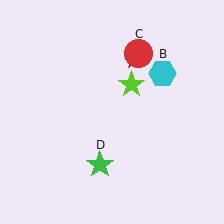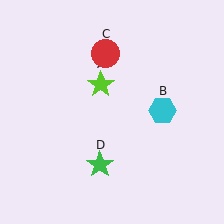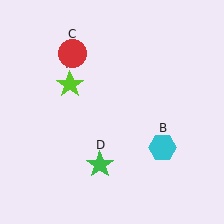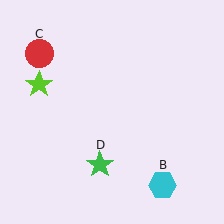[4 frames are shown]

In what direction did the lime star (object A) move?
The lime star (object A) moved left.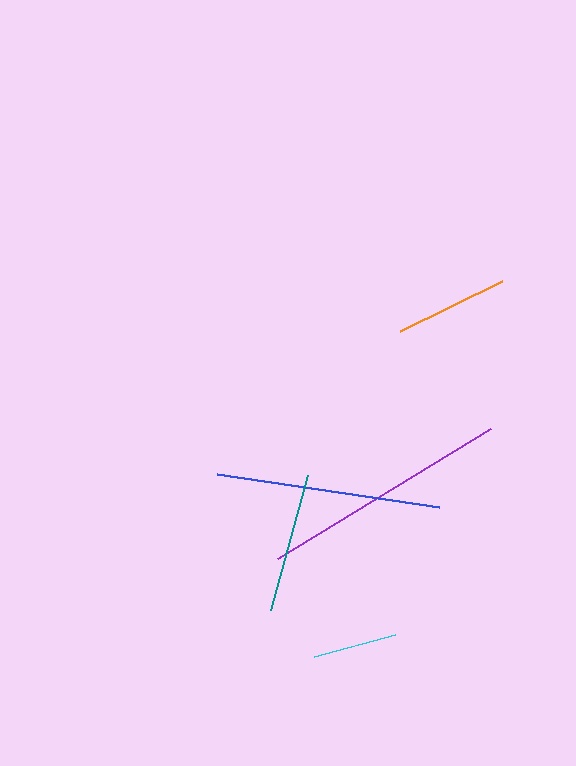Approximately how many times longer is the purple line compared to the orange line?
The purple line is approximately 2.2 times the length of the orange line.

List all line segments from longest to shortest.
From longest to shortest: purple, blue, teal, orange, cyan.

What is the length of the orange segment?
The orange segment is approximately 113 pixels long.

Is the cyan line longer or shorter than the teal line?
The teal line is longer than the cyan line.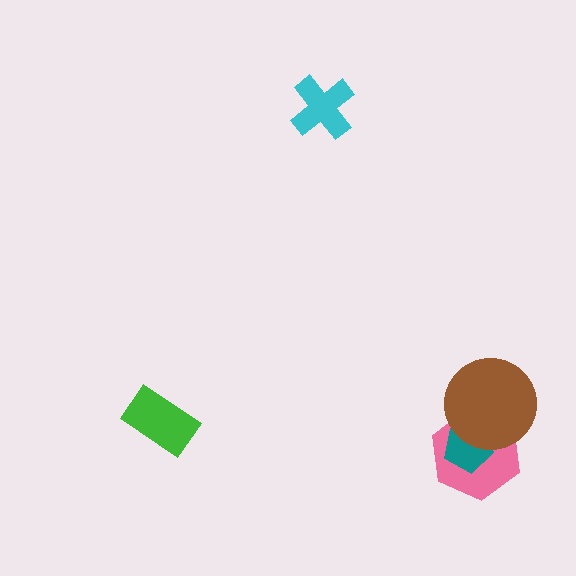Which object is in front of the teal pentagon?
The brown circle is in front of the teal pentagon.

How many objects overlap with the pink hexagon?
2 objects overlap with the pink hexagon.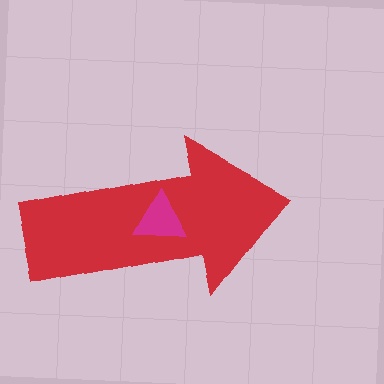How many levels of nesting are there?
2.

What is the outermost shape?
The red arrow.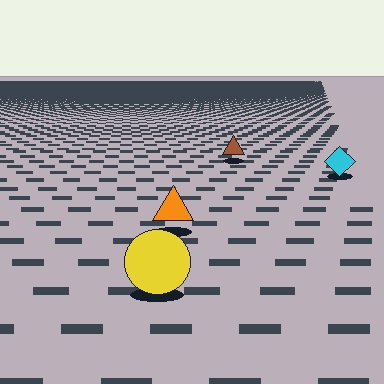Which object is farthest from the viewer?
The brown triangle is farthest from the viewer. It appears smaller and the ground texture around it is denser.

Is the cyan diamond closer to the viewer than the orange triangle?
No. The orange triangle is closer — you can tell from the texture gradient: the ground texture is coarser near it.